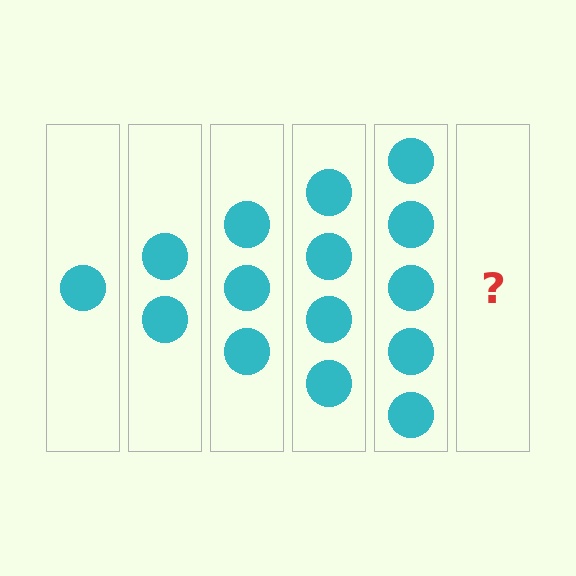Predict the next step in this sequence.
The next step is 6 circles.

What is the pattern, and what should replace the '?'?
The pattern is that each step adds one more circle. The '?' should be 6 circles.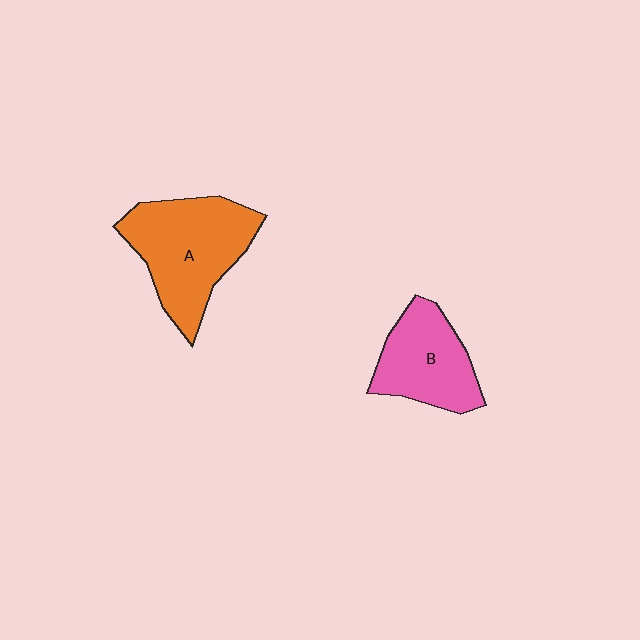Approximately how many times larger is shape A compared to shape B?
Approximately 1.4 times.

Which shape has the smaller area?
Shape B (pink).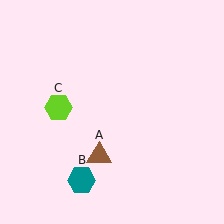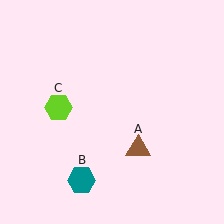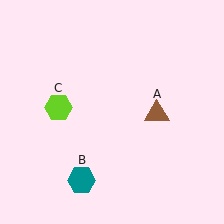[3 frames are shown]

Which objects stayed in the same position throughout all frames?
Teal hexagon (object B) and lime hexagon (object C) remained stationary.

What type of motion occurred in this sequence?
The brown triangle (object A) rotated counterclockwise around the center of the scene.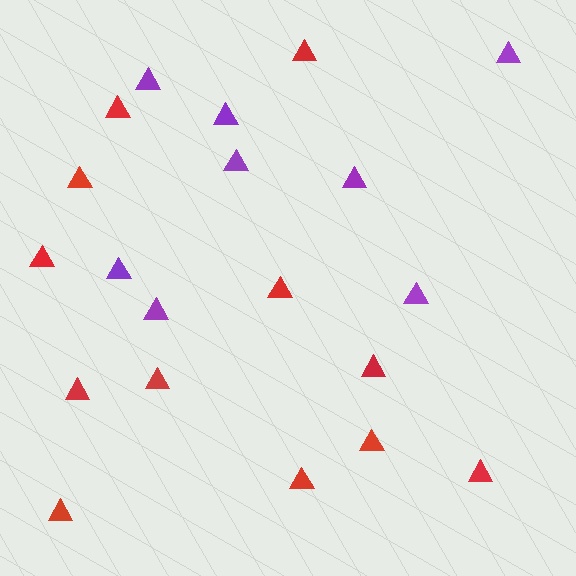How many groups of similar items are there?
There are 2 groups: one group of purple triangles (8) and one group of red triangles (12).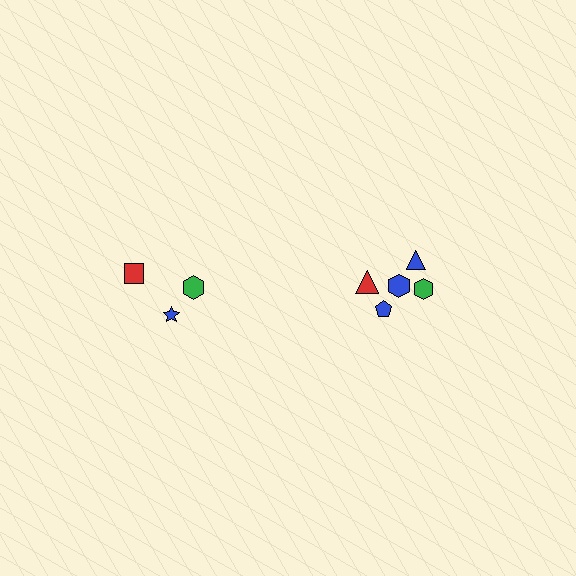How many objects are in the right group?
There are 5 objects.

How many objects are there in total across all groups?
There are 8 objects.